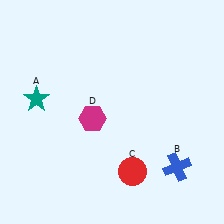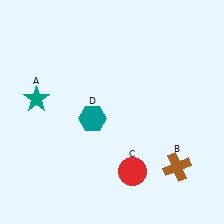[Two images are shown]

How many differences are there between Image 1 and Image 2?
There are 2 differences between the two images.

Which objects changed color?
B changed from blue to brown. D changed from magenta to teal.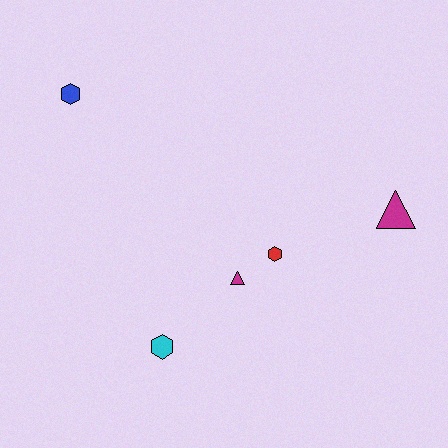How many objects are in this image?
There are 5 objects.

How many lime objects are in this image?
There are no lime objects.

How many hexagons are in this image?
There are 3 hexagons.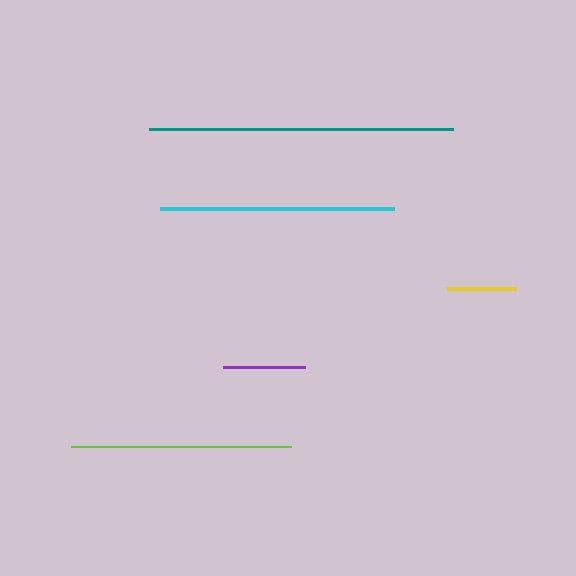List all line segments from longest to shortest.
From longest to shortest: teal, cyan, lime, purple, yellow.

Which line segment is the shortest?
The yellow line is the shortest at approximately 69 pixels.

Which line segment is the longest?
The teal line is the longest at approximately 304 pixels.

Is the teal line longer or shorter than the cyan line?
The teal line is longer than the cyan line.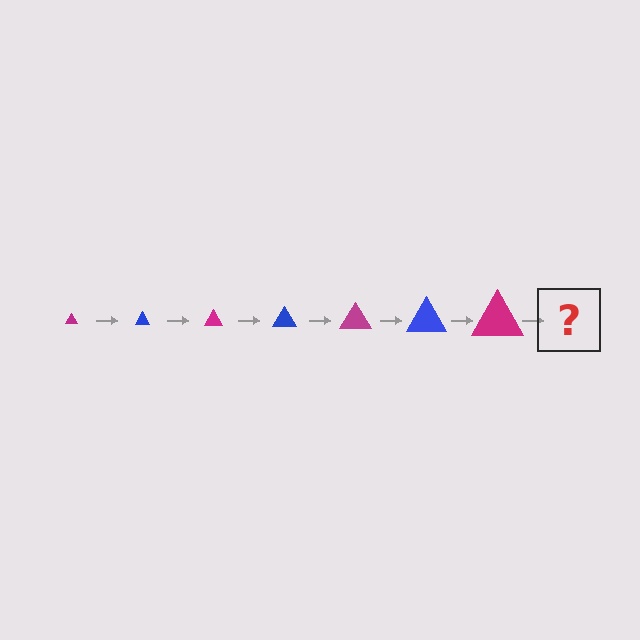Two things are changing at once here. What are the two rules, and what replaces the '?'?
The two rules are that the triangle grows larger each step and the color cycles through magenta and blue. The '?' should be a blue triangle, larger than the previous one.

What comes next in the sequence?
The next element should be a blue triangle, larger than the previous one.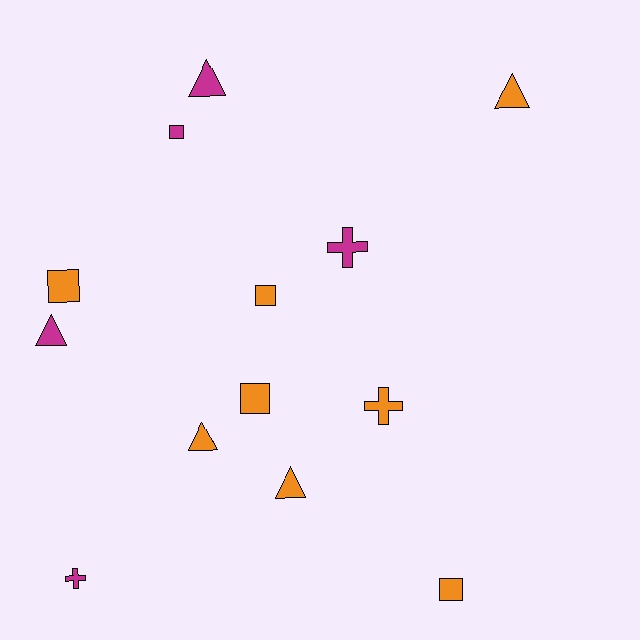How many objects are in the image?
There are 13 objects.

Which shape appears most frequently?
Square, with 5 objects.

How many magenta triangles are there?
There are 2 magenta triangles.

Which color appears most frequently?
Orange, with 8 objects.